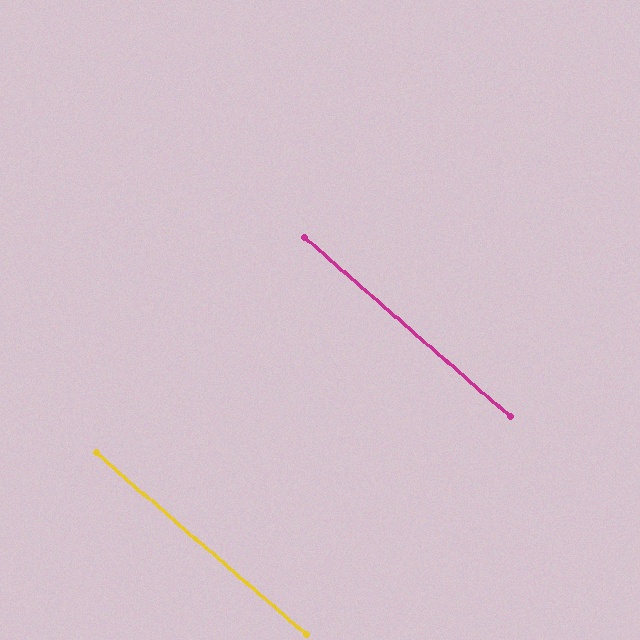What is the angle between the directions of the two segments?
Approximately 0 degrees.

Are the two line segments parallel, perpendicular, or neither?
Parallel — their directions differ by only 0.2°.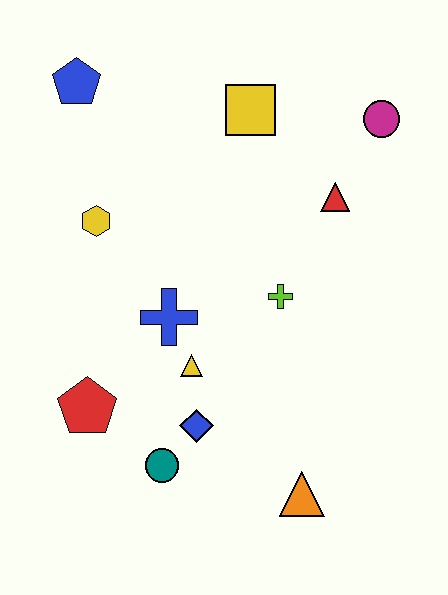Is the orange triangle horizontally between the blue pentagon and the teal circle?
No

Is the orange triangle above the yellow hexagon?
No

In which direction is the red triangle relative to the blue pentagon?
The red triangle is to the right of the blue pentagon.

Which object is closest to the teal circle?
The blue diamond is closest to the teal circle.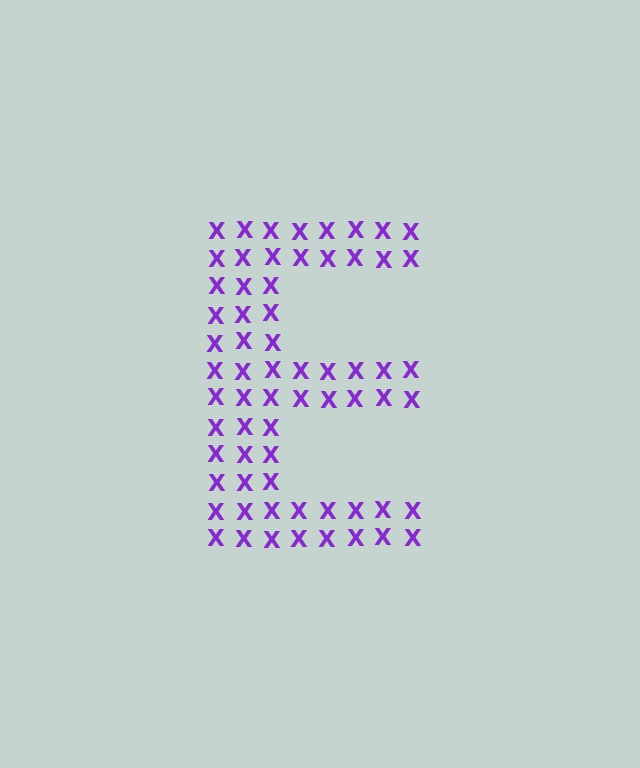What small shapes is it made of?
It is made of small letter X's.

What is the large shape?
The large shape is the letter E.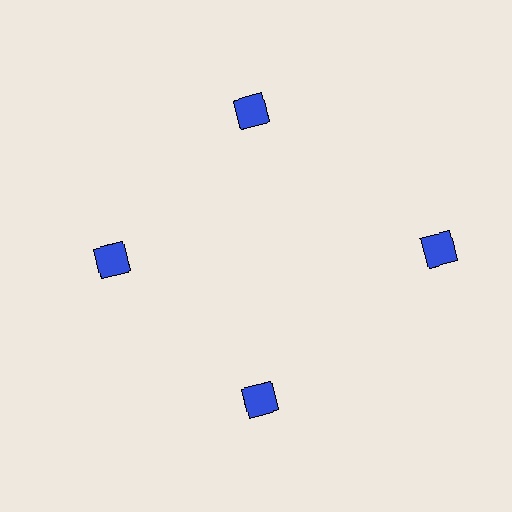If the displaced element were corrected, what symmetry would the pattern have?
It would have 4-fold rotational symmetry — the pattern would map onto itself every 90 degrees.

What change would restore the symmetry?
The symmetry would be restored by moving it inward, back onto the ring so that all 4 squares sit at equal angles and equal distance from the center.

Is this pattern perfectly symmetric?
No. The 4 blue squares are arranged in a ring, but one element near the 3 o'clock position is pushed outward from the center, breaking the 4-fold rotational symmetry.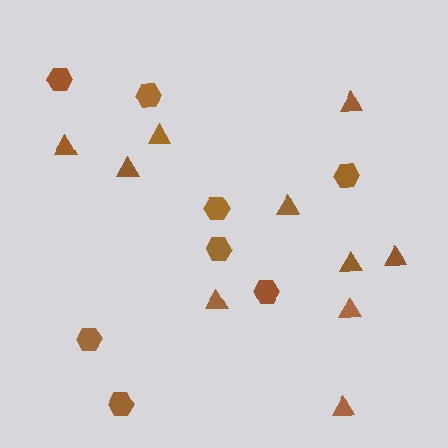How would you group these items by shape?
There are 2 groups: one group of triangles (10) and one group of hexagons (8).